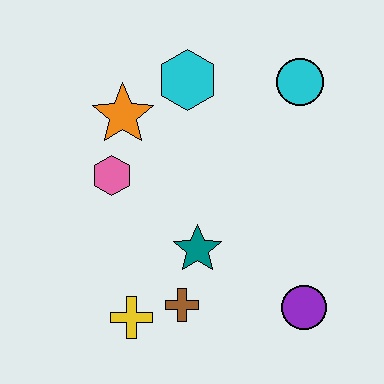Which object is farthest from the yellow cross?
The cyan circle is farthest from the yellow cross.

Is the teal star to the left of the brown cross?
No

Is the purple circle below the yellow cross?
No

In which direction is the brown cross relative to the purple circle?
The brown cross is to the left of the purple circle.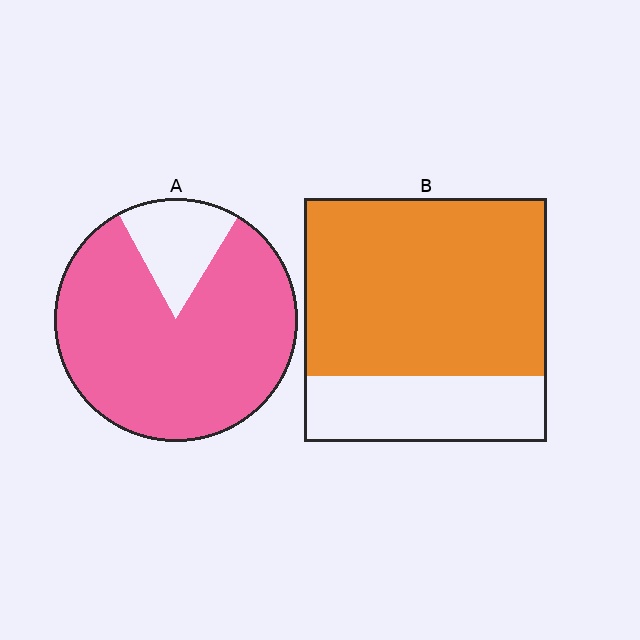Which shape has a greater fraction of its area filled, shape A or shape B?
Shape A.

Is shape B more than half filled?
Yes.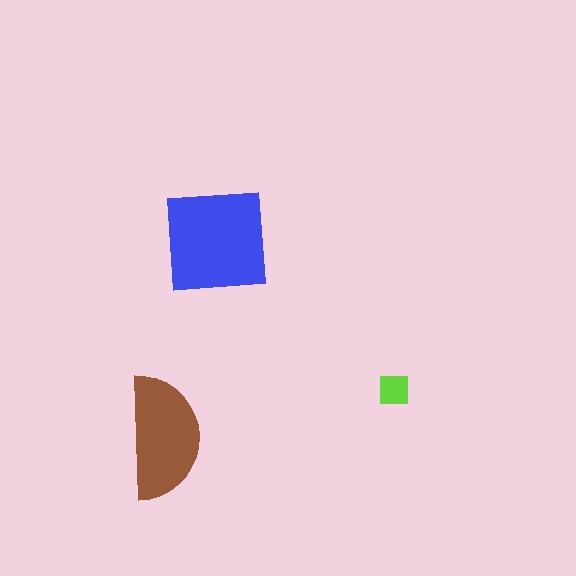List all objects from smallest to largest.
The lime square, the brown semicircle, the blue square.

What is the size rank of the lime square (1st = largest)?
3rd.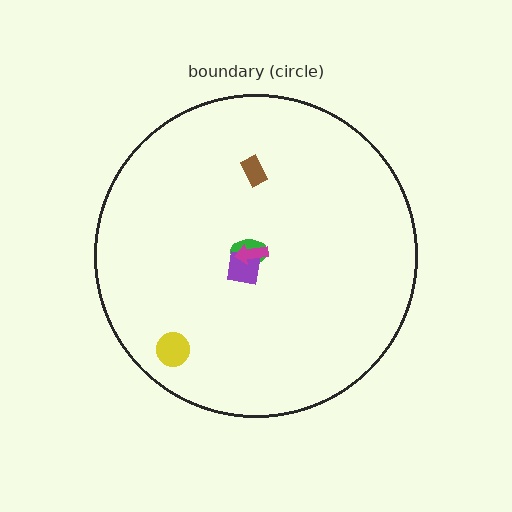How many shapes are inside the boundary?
5 inside, 0 outside.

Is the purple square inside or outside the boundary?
Inside.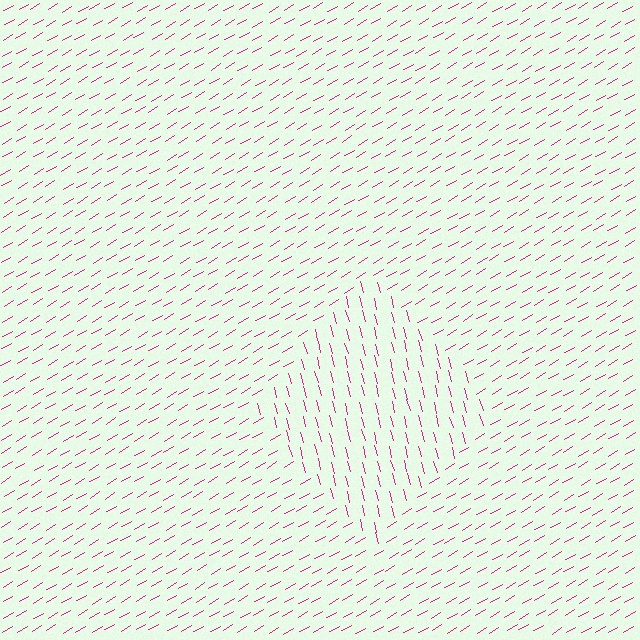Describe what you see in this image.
The image is filled with small magenta line segments. A diamond region in the image has lines oriented differently from the surrounding lines, creating a visible texture boundary.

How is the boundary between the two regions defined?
The boundary is defined purely by a change in line orientation (approximately 74 degrees difference). All lines are the same color and thickness.